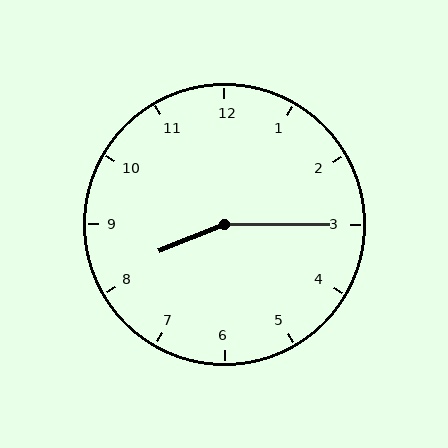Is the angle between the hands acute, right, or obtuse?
It is obtuse.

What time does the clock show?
8:15.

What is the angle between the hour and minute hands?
Approximately 158 degrees.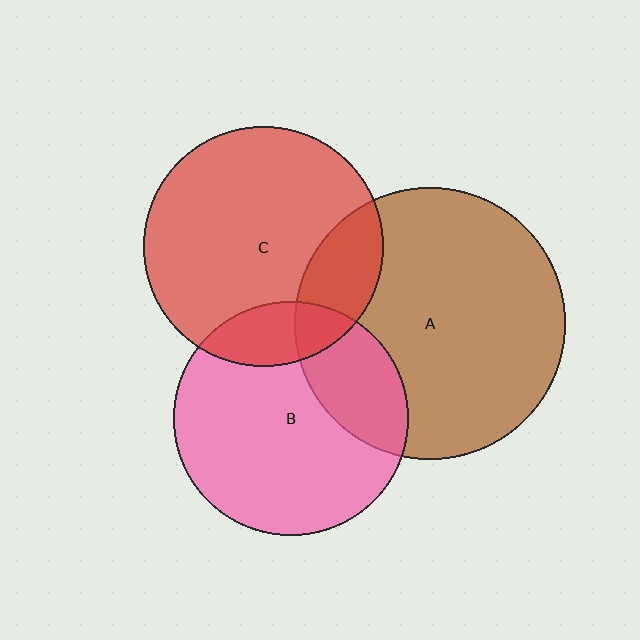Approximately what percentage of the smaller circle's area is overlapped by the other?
Approximately 15%.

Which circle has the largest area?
Circle A (brown).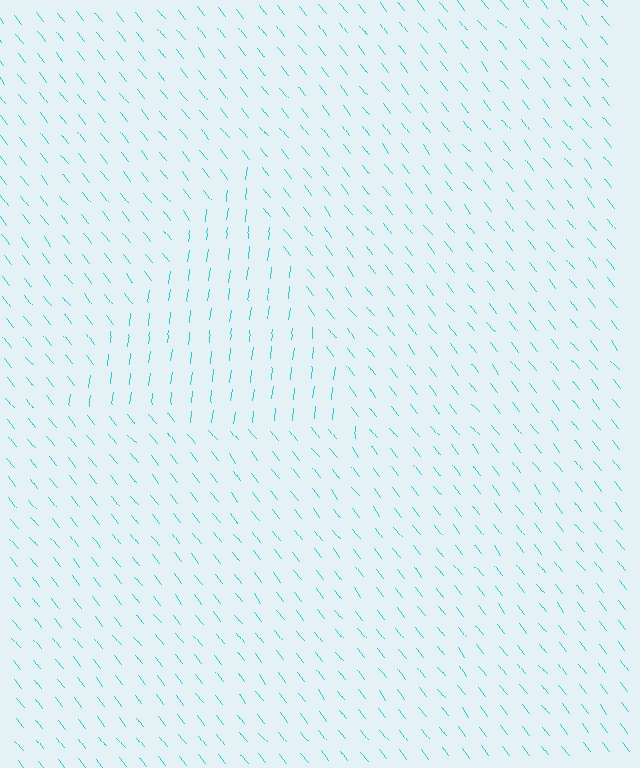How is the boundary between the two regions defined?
The boundary is defined purely by a change in line orientation (approximately 45 degrees difference). All lines are the same color and thickness.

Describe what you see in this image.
The image is filled with small cyan line segments. A triangle region in the image has lines oriented differently from the surrounding lines, creating a visible texture boundary.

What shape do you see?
I see a triangle.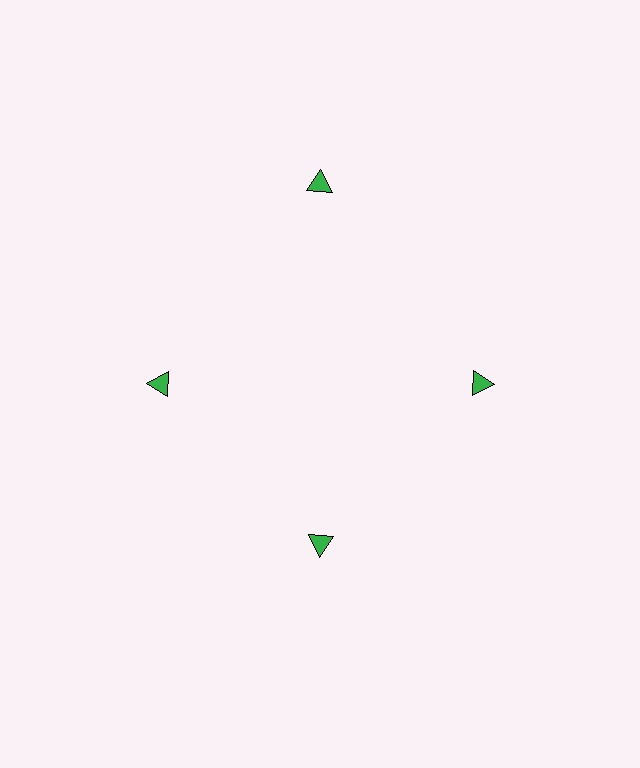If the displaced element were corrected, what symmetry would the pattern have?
It would have 4-fold rotational symmetry — the pattern would map onto itself every 90 degrees.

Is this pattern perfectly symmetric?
No. The 4 green triangles are arranged in a ring, but one element near the 12 o'clock position is pushed outward from the center, breaking the 4-fold rotational symmetry.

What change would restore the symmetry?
The symmetry would be restored by moving it inward, back onto the ring so that all 4 triangles sit at equal angles and equal distance from the center.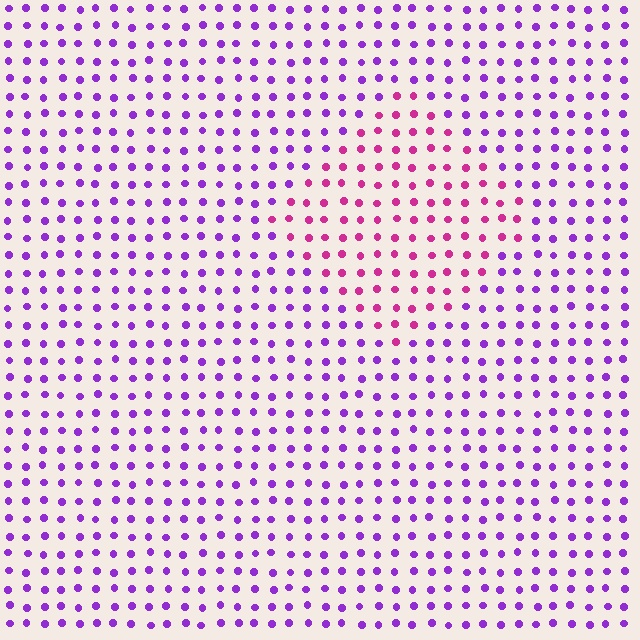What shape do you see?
I see a diamond.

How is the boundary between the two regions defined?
The boundary is defined purely by a slight shift in hue (about 44 degrees). Spacing, size, and orientation are identical on both sides.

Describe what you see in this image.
The image is filled with small purple elements in a uniform arrangement. A diamond-shaped region is visible where the elements are tinted to a slightly different hue, forming a subtle color boundary.